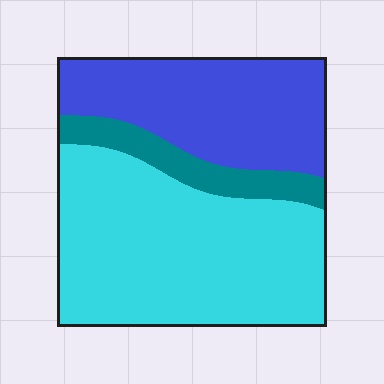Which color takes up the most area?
Cyan, at roughly 55%.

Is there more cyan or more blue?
Cyan.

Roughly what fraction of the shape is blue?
Blue covers about 35% of the shape.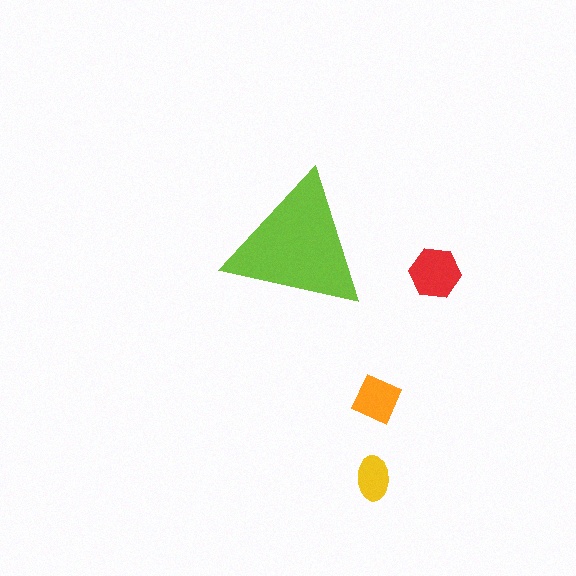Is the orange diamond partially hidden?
No, the orange diamond is fully visible.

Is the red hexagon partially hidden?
No, the red hexagon is fully visible.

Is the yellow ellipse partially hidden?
No, the yellow ellipse is fully visible.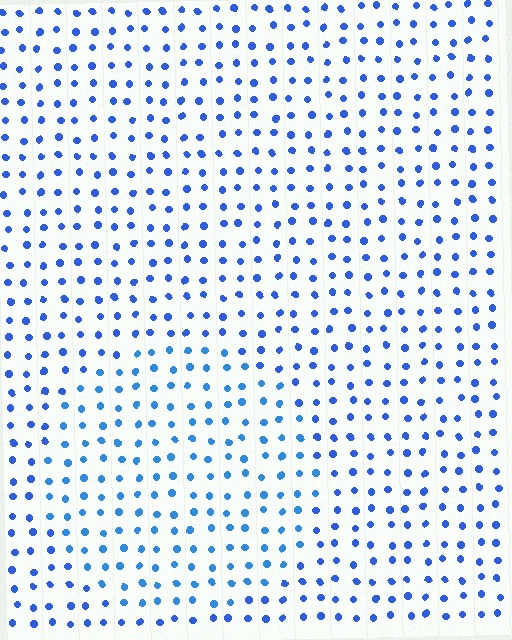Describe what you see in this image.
The image is filled with small blue elements in a uniform arrangement. A circle-shaped region is visible where the elements are tinted to a slightly different hue, forming a subtle color boundary.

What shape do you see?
I see a circle.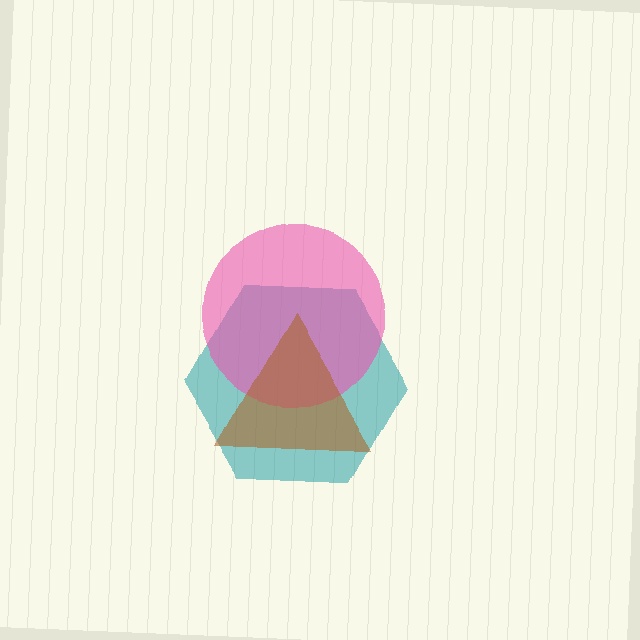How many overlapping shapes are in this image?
There are 3 overlapping shapes in the image.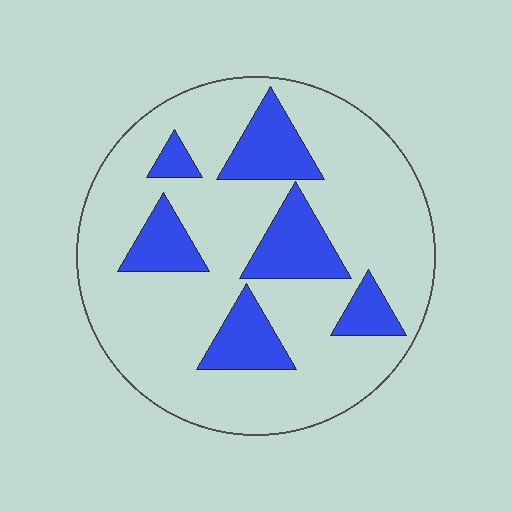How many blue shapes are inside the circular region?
6.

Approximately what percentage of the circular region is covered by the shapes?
Approximately 25%.